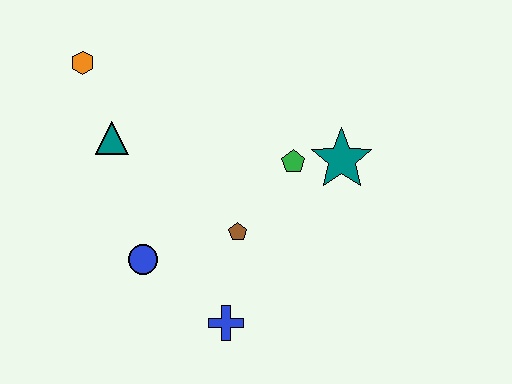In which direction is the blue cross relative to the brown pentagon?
The blue cross is below the brown pentagon.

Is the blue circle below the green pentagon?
Yes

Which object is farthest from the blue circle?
The teal star is farthest from the blue circle.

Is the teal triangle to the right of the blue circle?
No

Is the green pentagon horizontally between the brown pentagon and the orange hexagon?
No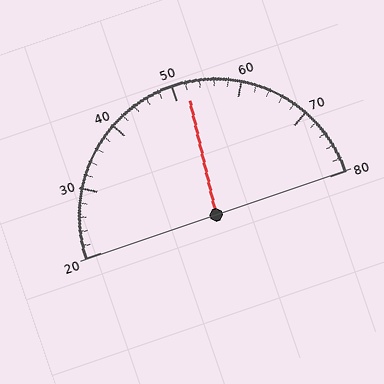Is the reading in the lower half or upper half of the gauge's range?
The reading is in the upper half of the range (20 to 80).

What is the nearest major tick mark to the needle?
The nearest major tick mark is 50.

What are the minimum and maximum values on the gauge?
The gauge ranges from 20 to 80.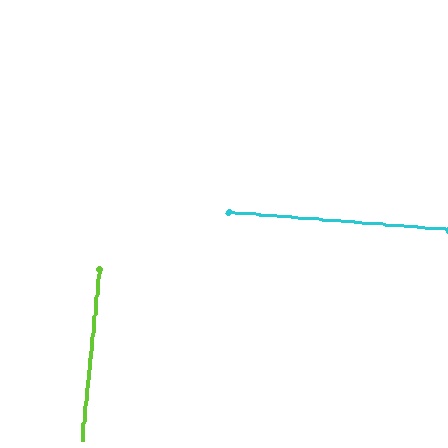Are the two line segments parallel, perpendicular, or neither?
Perpendicular — they meet at approximately 89°.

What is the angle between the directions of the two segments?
Approximately 89 degrees.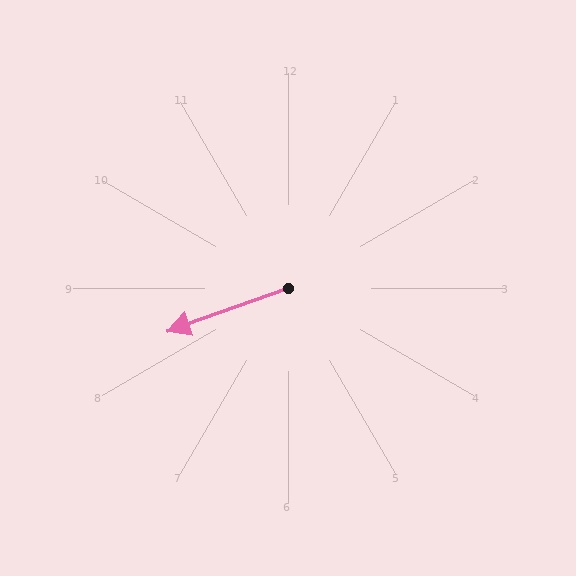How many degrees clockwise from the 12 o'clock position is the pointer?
Approximately 250 degrees.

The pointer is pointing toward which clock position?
Roughly 8 o'clock.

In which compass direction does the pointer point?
West.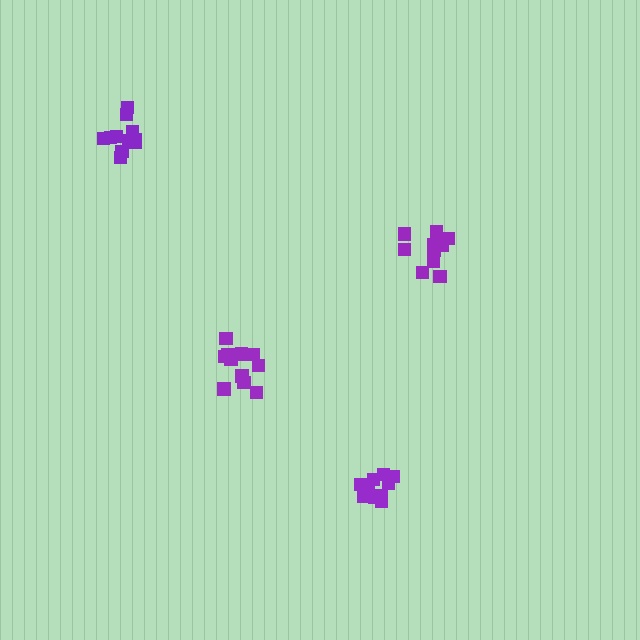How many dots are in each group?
Group 1: 11 dots, Group 2: 10 dots, Group 3: 11 dots, Group 4: 10 dots (42 total).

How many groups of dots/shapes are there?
There are 4 groups.